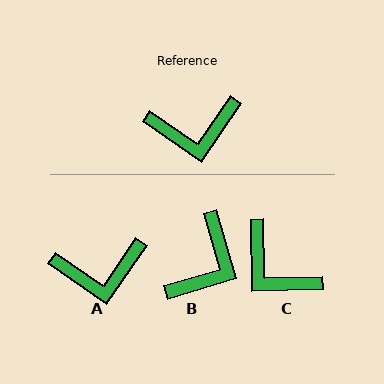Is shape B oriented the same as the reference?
No, it is off by about 51 degrees.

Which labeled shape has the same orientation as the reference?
A.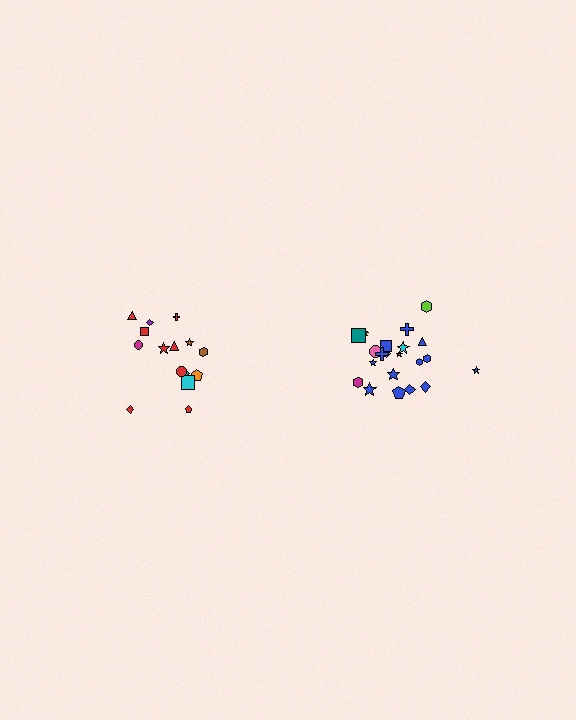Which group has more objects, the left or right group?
The right group.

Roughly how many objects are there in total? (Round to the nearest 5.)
Roughly 35 objects in total.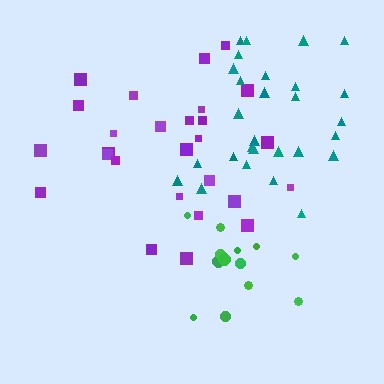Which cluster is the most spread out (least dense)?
Purple.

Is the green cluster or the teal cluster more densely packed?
Teal.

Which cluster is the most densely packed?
Teal.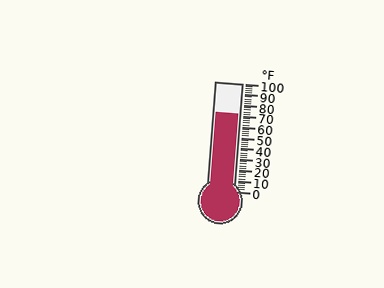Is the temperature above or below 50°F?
The temperature is above 50°F.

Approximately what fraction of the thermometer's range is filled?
The thermometer is filled to approximately 70% of its range.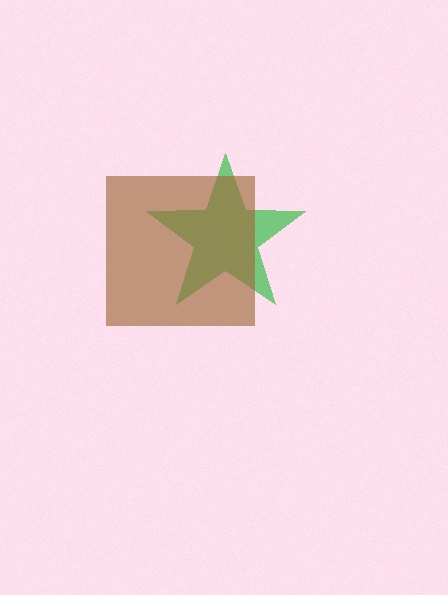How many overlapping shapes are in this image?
There are 2 overlapping shapes in the image.